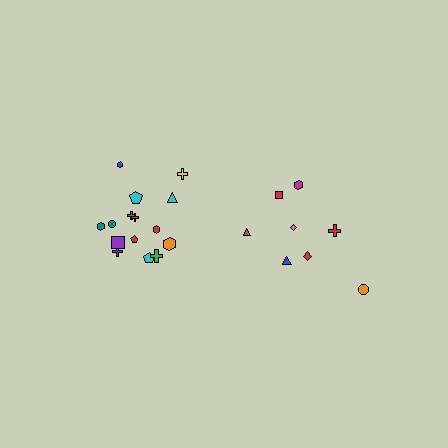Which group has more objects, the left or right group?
The left group.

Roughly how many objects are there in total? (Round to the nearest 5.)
Roughly 25 objects in total.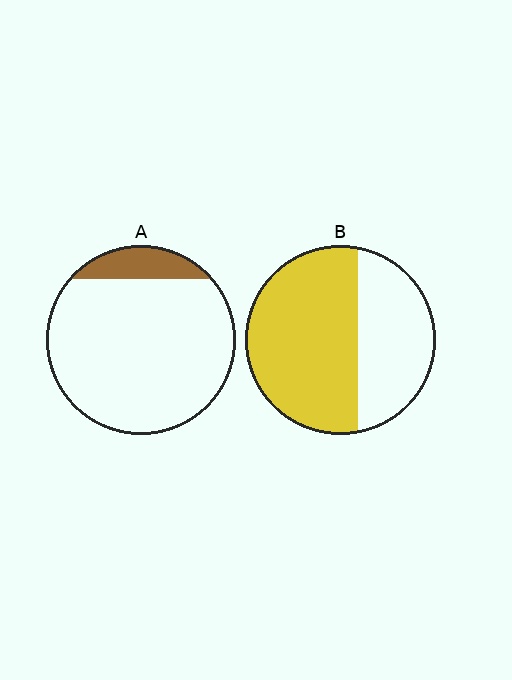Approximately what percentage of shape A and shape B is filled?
A is approximately 10% and B is approximately 60%.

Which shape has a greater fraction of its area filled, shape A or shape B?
Shape B.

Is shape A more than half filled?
No.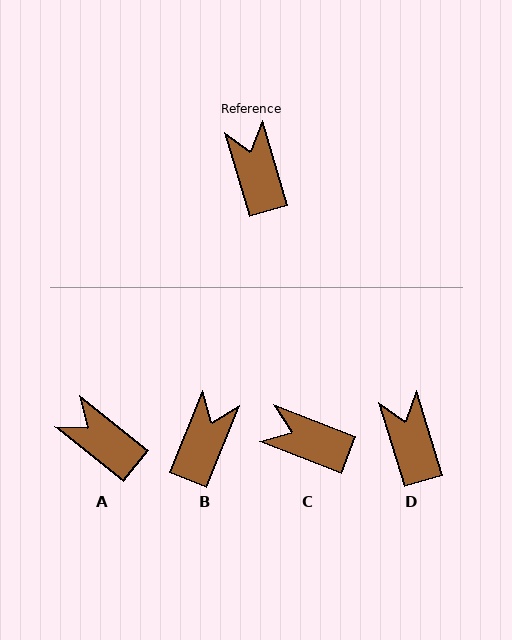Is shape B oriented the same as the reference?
No, it is off by about 39 degrees.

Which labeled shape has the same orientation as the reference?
D.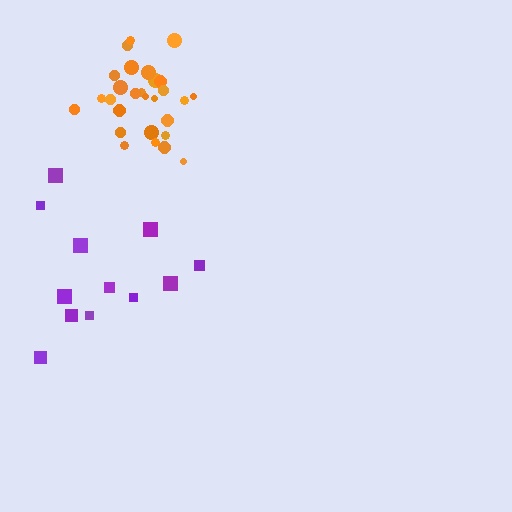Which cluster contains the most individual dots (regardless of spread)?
Orange (28).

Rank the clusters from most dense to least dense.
orange, purple.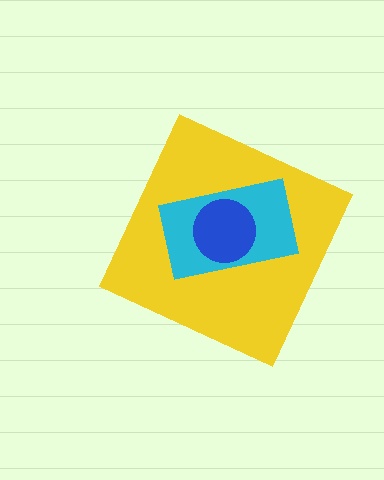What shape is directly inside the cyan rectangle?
The blue circle.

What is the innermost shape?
The blue circle.